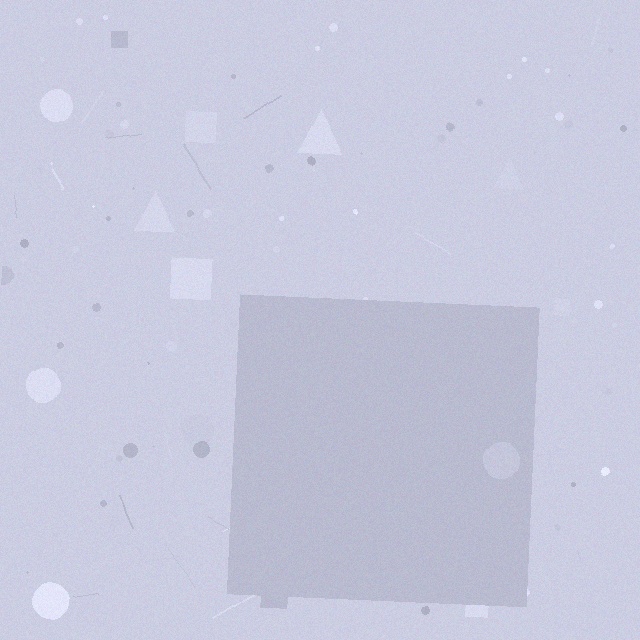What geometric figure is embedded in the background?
A square is embedded in the background.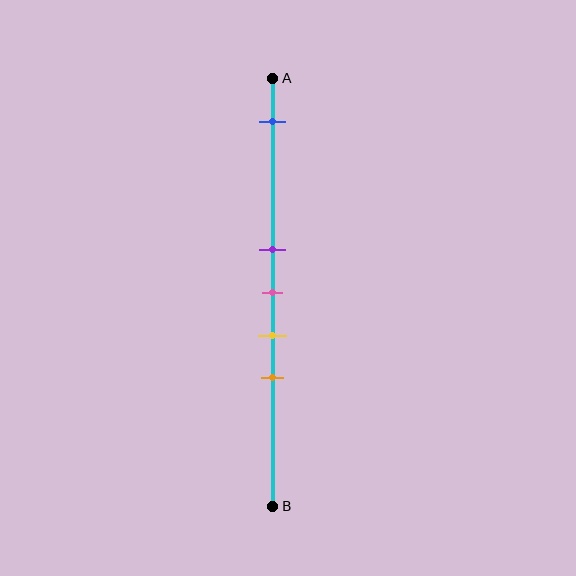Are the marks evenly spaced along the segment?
No, the marks are not evenly spaced.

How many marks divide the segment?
There are 5 marks dividing the segment.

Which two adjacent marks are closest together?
The purple and pink marks are the closest adjacent pair.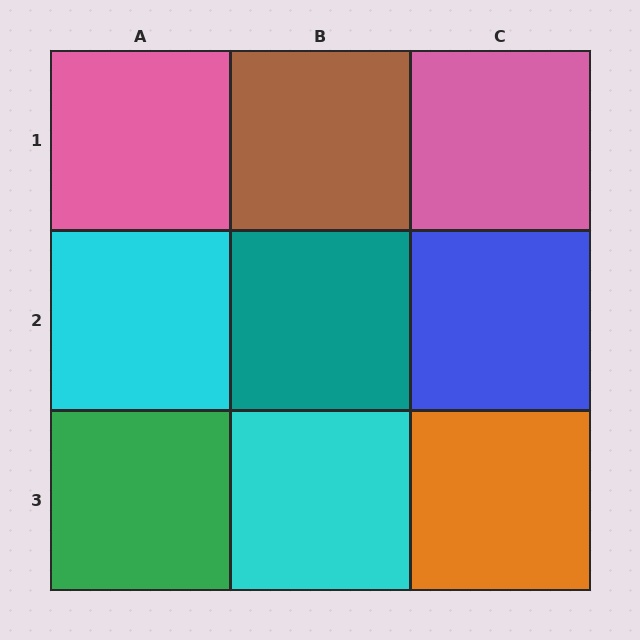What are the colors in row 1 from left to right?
Pink, brown, pink.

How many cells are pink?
2 cells are pink.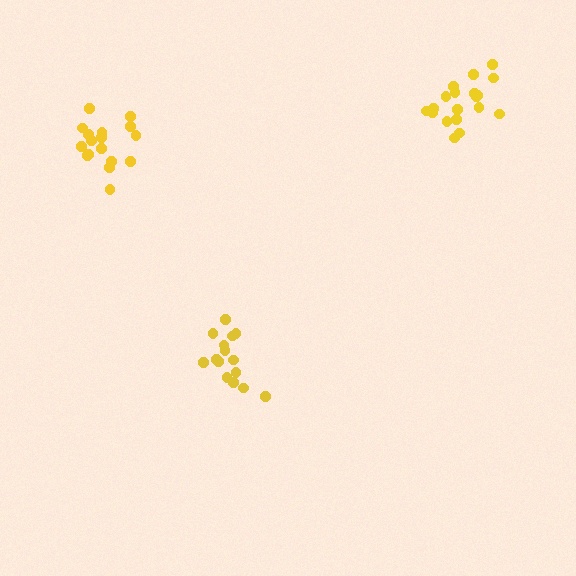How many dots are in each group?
Group 1: 17 dots, Group 2: 19 dots, Group 3: 15 dots (51 total).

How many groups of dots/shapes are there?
There are 3 groups.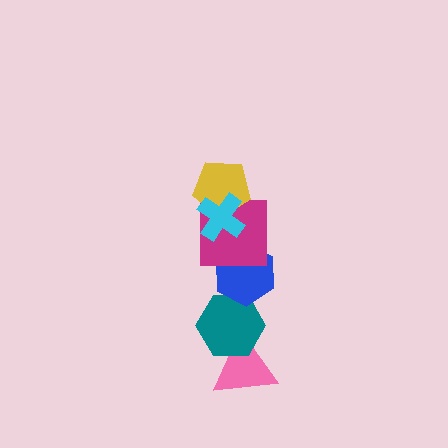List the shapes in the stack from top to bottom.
From top to bottom: the cyan cross, the yellow pentagon, the magenta square, the blue hexagon, the teal hexagon, the pink triangle.